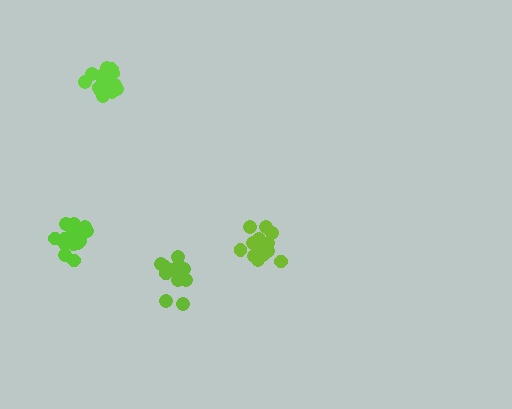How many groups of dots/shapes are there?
There are 4 groups.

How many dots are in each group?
Group 1: 17 dots, Group 2: 18 dots, Group 3: 18 dots, Group 4: 18 dots (71 total).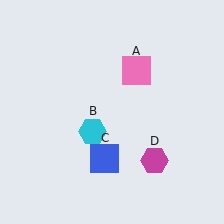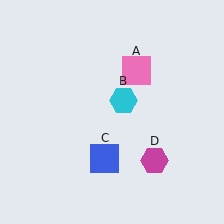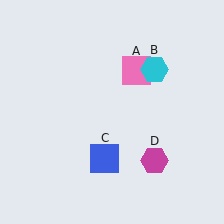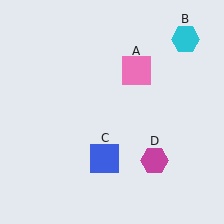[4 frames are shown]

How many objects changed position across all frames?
1 object changed position: cyan hexagon (object B).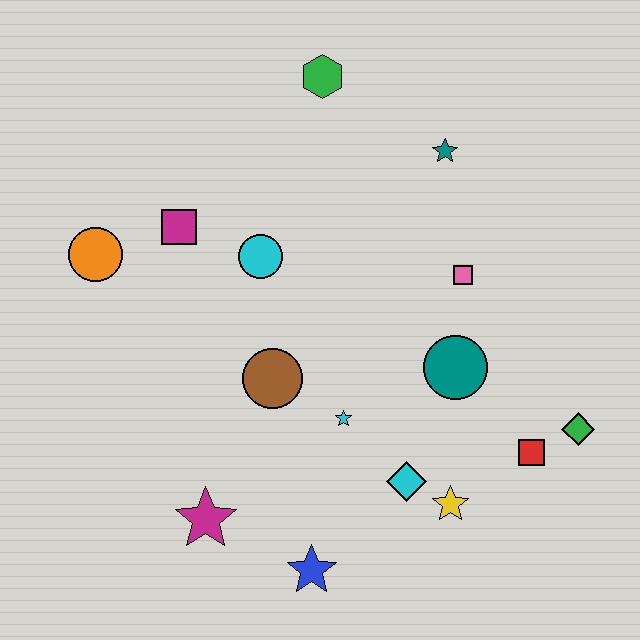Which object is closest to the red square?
The green diamond is closest to the red square.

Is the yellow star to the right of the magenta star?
Yes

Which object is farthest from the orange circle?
The green diamond is farthest from the orange circle.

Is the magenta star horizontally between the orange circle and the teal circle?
Yes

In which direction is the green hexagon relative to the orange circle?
The green hexagon is to the right of the orange circle.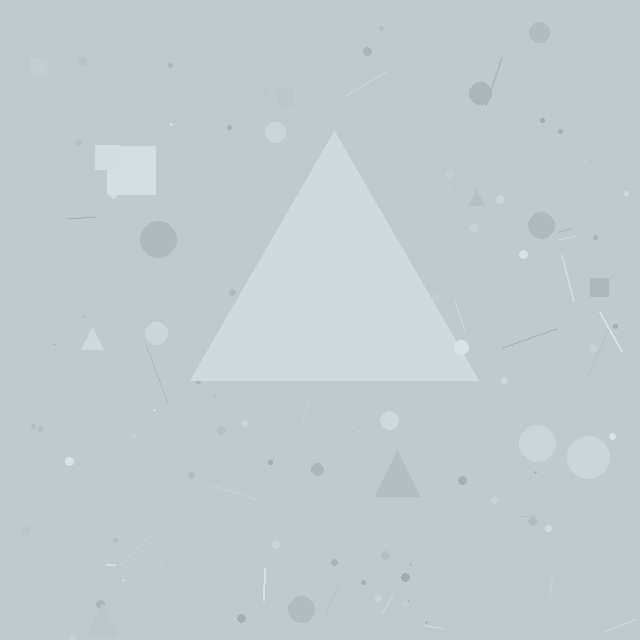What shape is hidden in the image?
A triangle is hidden in the image.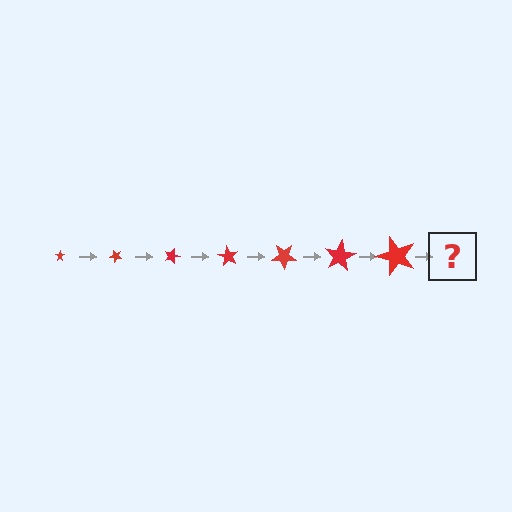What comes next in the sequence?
The next element should be a star, larger than the previous one and rotated 315 degrees from the start.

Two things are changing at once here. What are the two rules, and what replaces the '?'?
The two rules are that the star grows larger each step and it rotates 45 degrees each step. The '?' should be a star, larger than the previous one and rotated 315 degrees from the start.